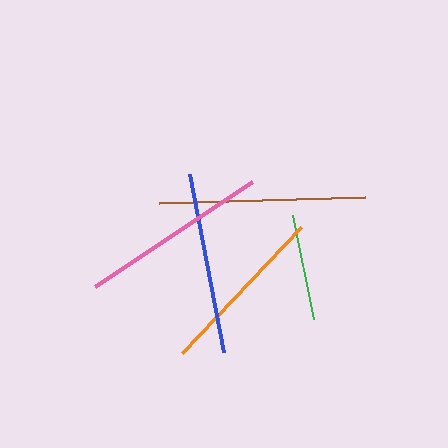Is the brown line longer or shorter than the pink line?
The brown line is longer than the pink line.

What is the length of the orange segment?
The orange segment is approximately 174 pixels long.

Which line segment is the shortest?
The green line is the shortest at approximately 106 pixels.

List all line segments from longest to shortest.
From longest to shortest: brown, pink, blue, orange, green.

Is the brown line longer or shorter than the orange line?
The brown line is longer than the orange line.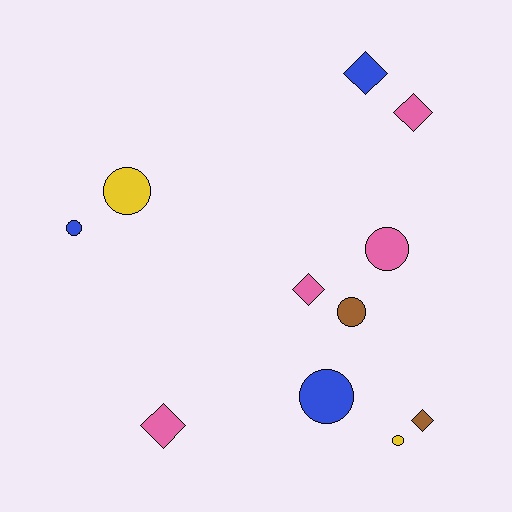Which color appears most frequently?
Pink, with 4 objects.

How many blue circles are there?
There are 2 blue circles.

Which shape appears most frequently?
Circle, with 6 objects.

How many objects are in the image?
There are 11 objects.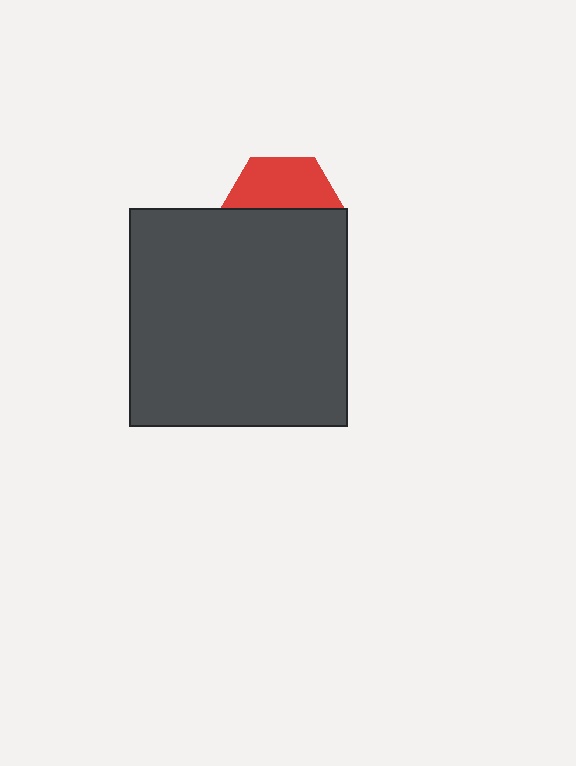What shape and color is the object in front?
The object in front is a dark gray square.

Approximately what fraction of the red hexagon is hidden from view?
Roughly 57% of the red hexagon is hidden behind the dark gray square.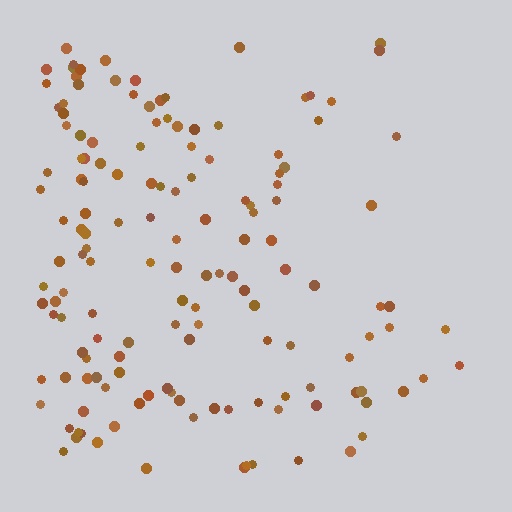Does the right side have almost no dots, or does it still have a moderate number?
Still a moderate number, just noticeably fewer than the left.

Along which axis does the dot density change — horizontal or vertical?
Horizontal.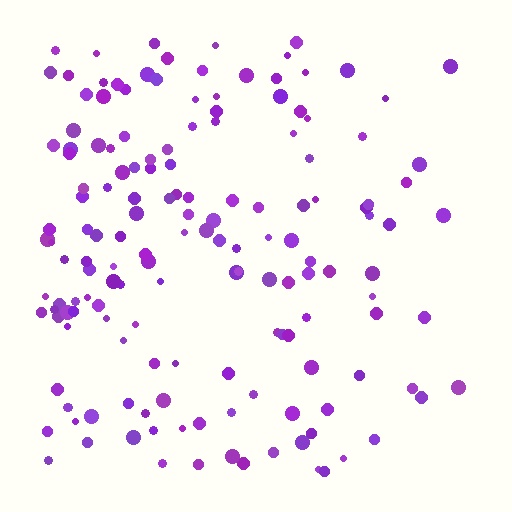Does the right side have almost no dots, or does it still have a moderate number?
Still a moderate number, just noticeably fewer than the left.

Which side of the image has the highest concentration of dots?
The left.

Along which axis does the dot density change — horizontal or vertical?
Horizontal.